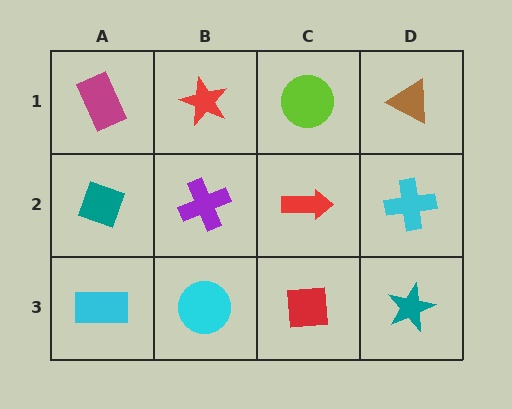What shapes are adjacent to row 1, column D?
A cyan cross (row 2, column D), a lime circle (row 1, column C).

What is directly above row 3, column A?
A teal diamond.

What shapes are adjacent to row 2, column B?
A red star (row 1, column B), a cyan circle (row 3, column B), a teal diamond (row 2, column A), a red arrow (row 2, column C).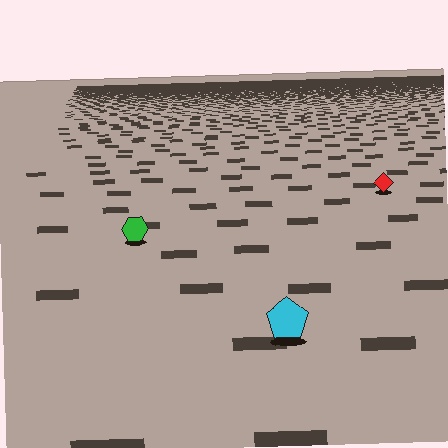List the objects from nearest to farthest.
From nearest to farthest: the cyan pentagon, the green hexagon, the red diamond.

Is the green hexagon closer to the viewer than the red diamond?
Yes. The green hexagon is closer — you can tell from the texture gradient: the ground texture is coarser near it.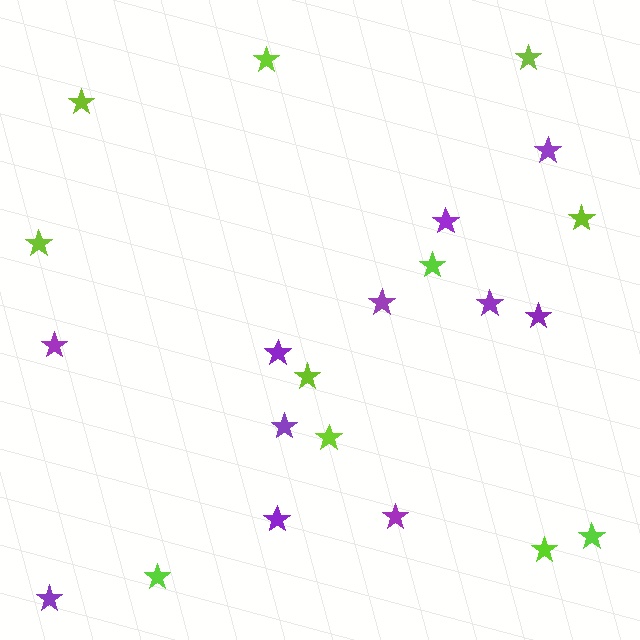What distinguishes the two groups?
There are 2 groups: one group of lime stars (11) and one group of purple stars (11).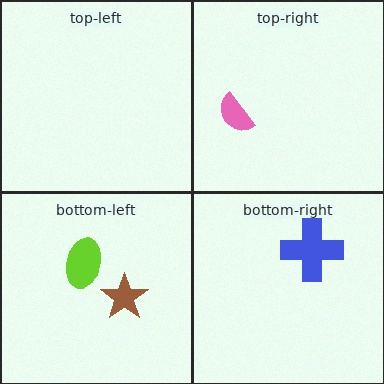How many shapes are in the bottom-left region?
2.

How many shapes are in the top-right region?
1.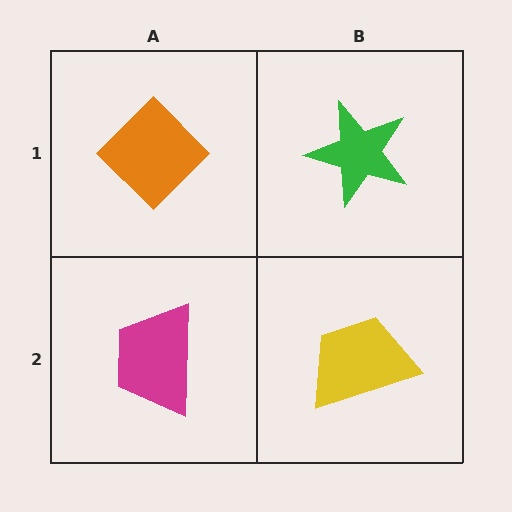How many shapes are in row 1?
2 shapes.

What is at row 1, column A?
An orange diamond.